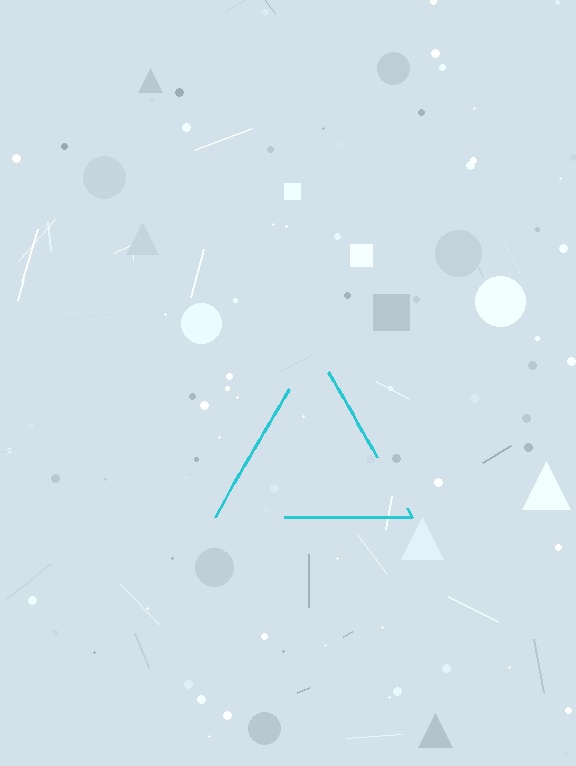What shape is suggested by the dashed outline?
The dashed outline suggests a triangle.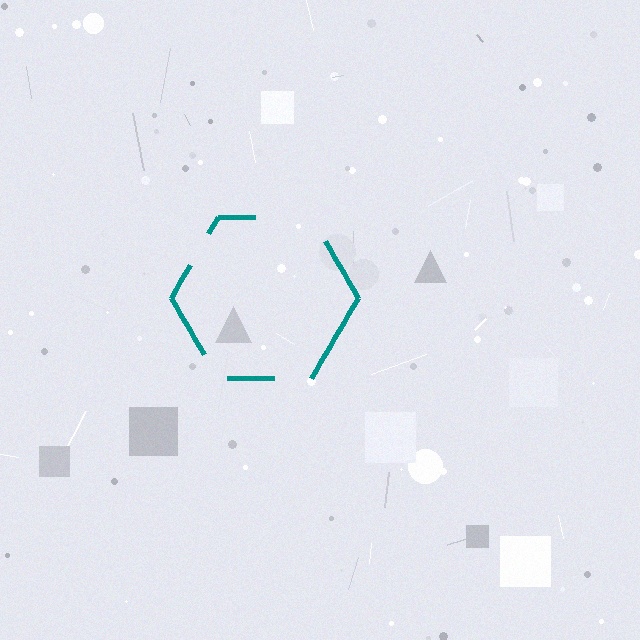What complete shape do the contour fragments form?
The contour fragments form a hexagon.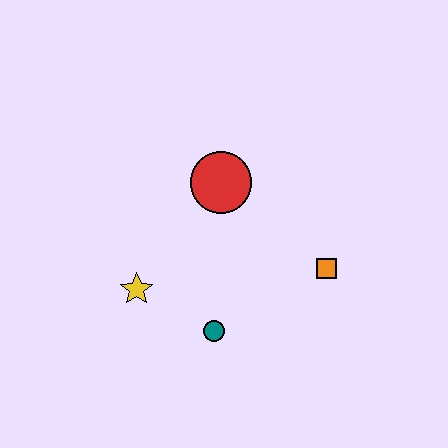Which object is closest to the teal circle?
The yellow star is closest to the teal circle.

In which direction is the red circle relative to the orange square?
The red circle is to the left of the orange square.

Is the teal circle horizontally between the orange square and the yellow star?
Yes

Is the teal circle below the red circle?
Yes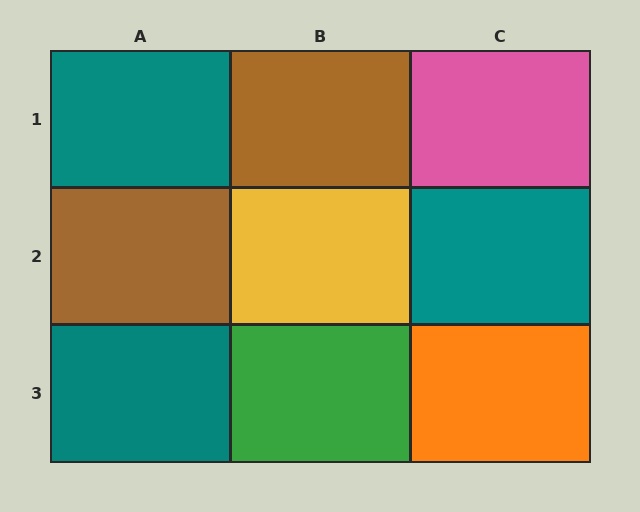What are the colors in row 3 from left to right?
Teal, green, orange.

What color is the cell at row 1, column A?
Teal.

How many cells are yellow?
1 cell is yellow.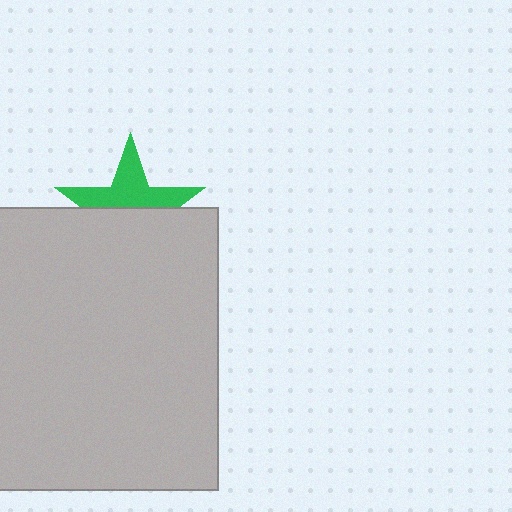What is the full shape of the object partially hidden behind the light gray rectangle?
The partially hidden object is a green star.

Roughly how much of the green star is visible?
About half of it is visible (roughly 48%).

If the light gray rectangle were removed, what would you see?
You would see the complete green star.